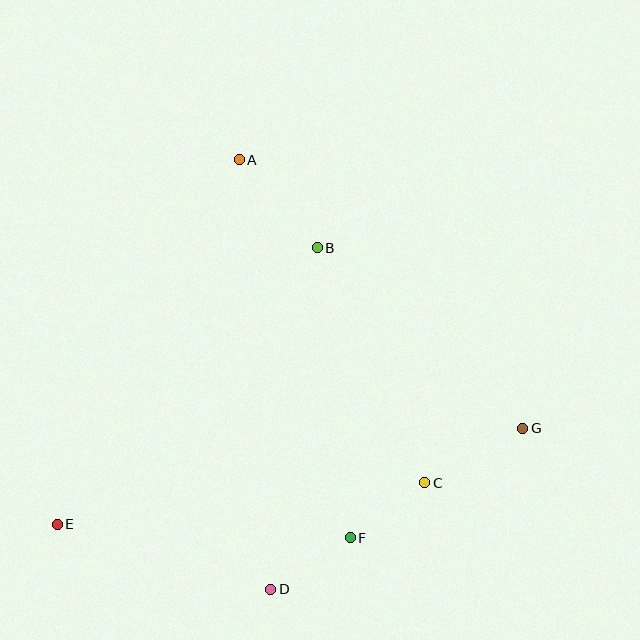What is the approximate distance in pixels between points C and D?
The distance between C and D is approximately 188 pixels.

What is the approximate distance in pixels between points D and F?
The distance between D and F is approximately 95 pixels.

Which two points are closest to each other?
Points C and F are closest to each other.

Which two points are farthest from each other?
Points E and G are farthest from each other.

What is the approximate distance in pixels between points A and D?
The distance between A and D is approximately 431 pixels.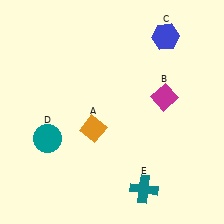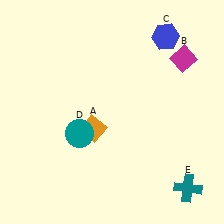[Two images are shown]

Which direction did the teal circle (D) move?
The teal circle (D) moved right.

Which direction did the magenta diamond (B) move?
The magenta diamond (B) moved up.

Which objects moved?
The objects that moved are: the magenta diamond (B), the teal circle (D), the teal cross (E).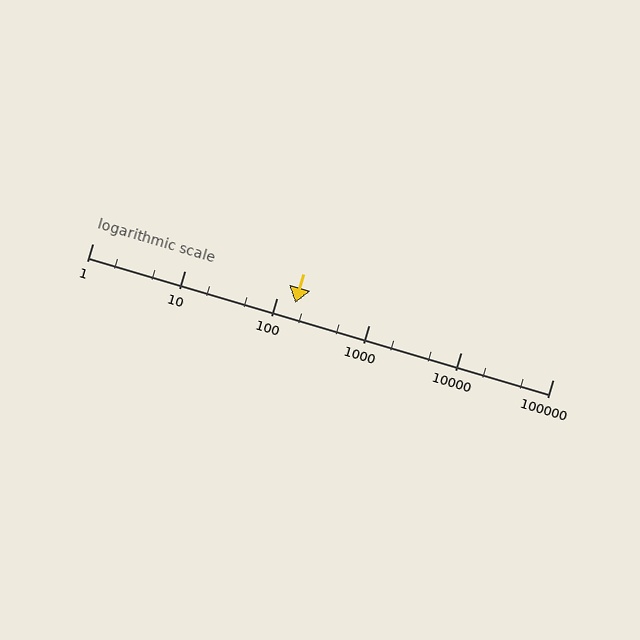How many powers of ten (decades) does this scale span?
The scale spans 5 decades, from 1 to 100000.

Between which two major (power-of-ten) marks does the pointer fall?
The pointer is between 100 and 1000.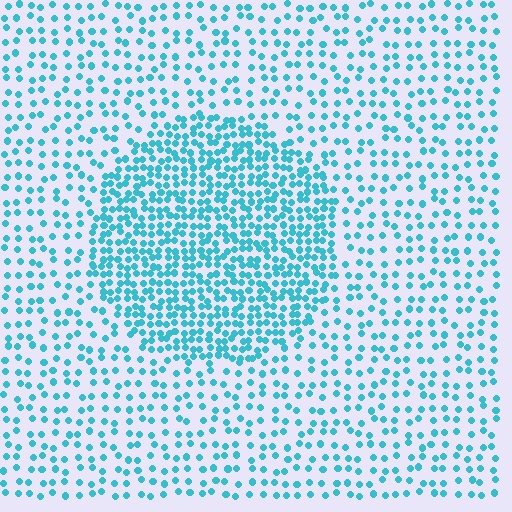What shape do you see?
I see a circle.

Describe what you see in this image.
The image contains small cyan elements arranged at two different densities. A circle-shaped region is visible where the elements are more densely packed than the surrounding area.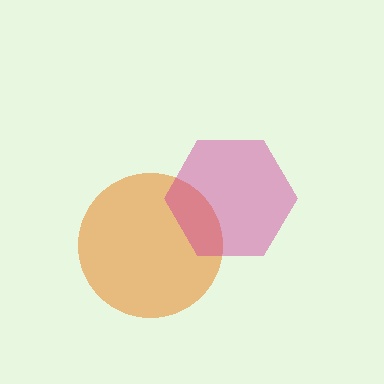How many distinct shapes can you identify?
There are 2 distinct shapes: an orange circle, a magenta hexagon.